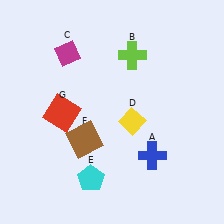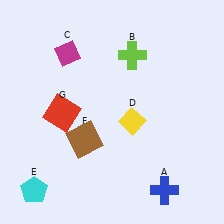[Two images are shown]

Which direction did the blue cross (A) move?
The blue cross (A) moved down.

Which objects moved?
The objects that moved are: the blue cross (A), the cyan pentagon (E).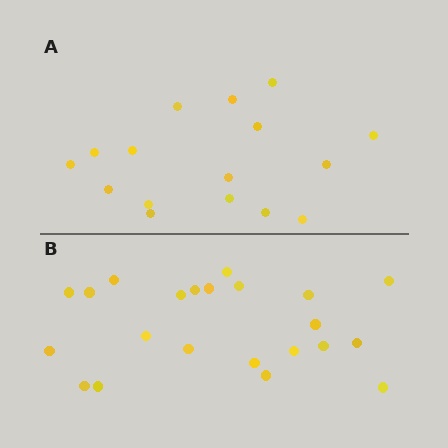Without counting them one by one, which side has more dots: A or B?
Region B (the bottom region) has more dots.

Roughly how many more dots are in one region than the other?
Region B has about 6 more dots than region A.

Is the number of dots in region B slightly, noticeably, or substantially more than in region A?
Region B has noticeably more, but not dramatically so. The ratio is roughly 1.4 to 1.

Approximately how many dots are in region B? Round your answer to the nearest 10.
About 20 dots. (The exact count is 22, which rounds to 20.)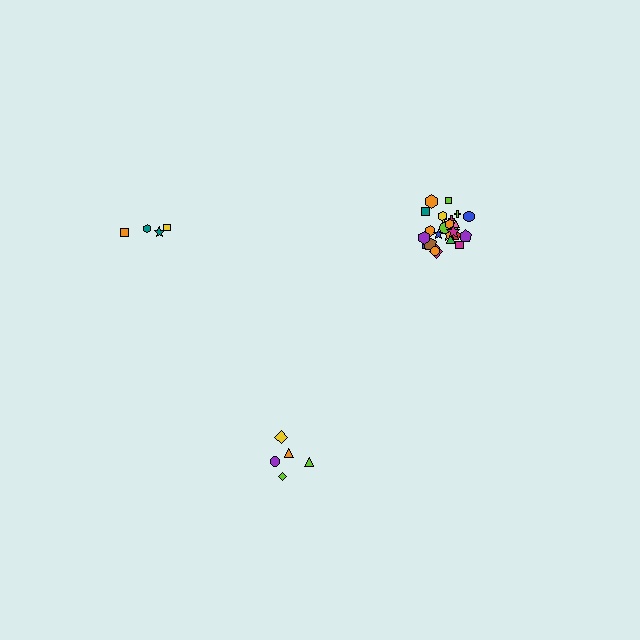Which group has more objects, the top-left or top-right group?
The top-right group.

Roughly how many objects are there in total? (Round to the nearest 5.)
Roughly 35 objects in total.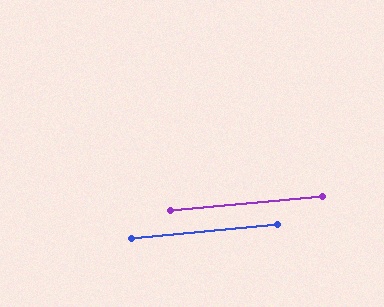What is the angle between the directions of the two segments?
Approximately 0 degrees.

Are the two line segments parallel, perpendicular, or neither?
Parallel — their directions differ by only 0.1°.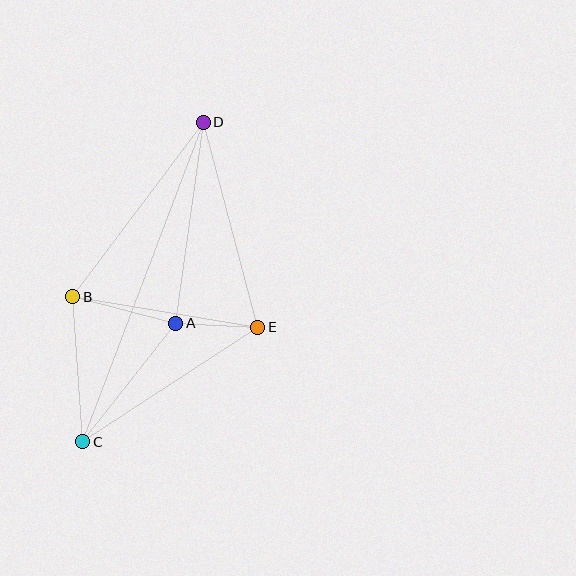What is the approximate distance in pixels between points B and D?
The distance between B and D is approximately 218 pixels.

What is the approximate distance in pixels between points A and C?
The distance between A and C is approximately 151 pixels.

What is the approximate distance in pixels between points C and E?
The distance between C and E is approximately 209 pixels.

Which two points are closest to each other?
Points A and E are closest to each other.